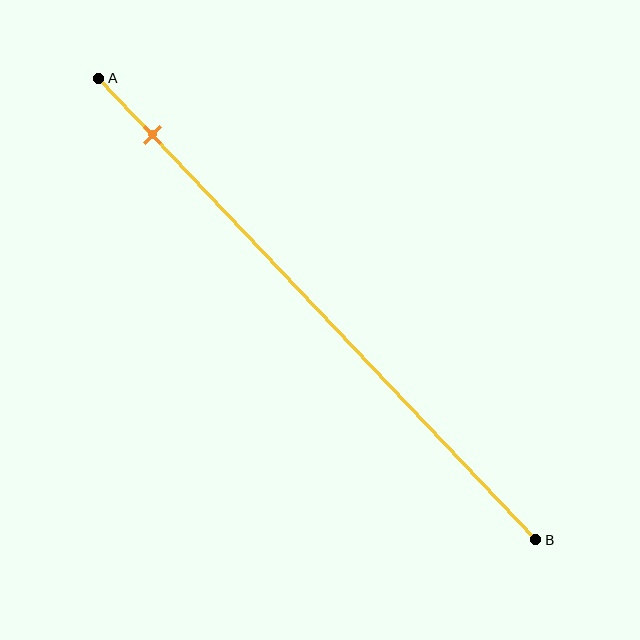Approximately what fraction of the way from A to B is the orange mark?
The orange mark is approximately 10% of the way from A to B.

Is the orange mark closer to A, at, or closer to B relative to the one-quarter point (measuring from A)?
The orange mark is closer to point A than the one-quarter point of segment AB.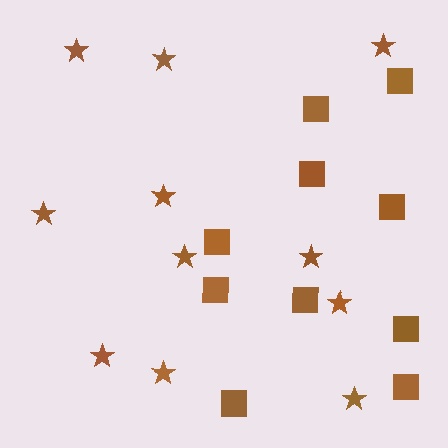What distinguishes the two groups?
There are 2 groups: one group of squares (10) and one group of stars (11).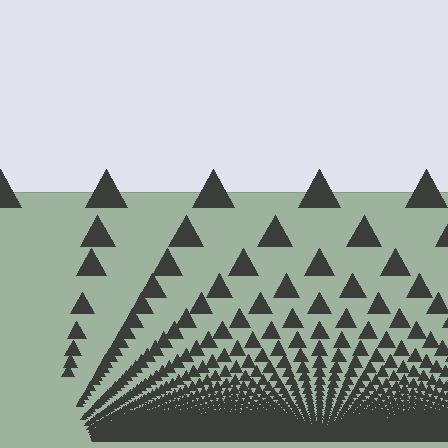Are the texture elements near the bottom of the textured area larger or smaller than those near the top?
Smaller. The gradient is inverted — elements near the bottom are smaller and denser.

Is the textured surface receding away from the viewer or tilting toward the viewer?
The surface appears to tilt toward the viewer. Texture elements get larger and sparser toward the top.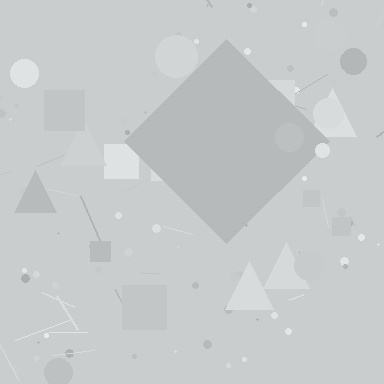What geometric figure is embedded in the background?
A diamond is embedded in the background.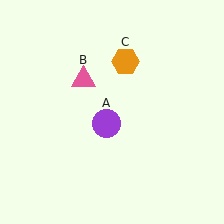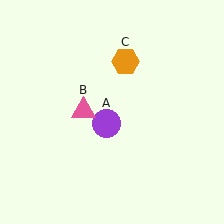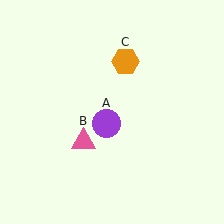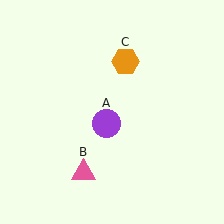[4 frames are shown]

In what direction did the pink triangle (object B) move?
The pink triangle (object B) moved down.